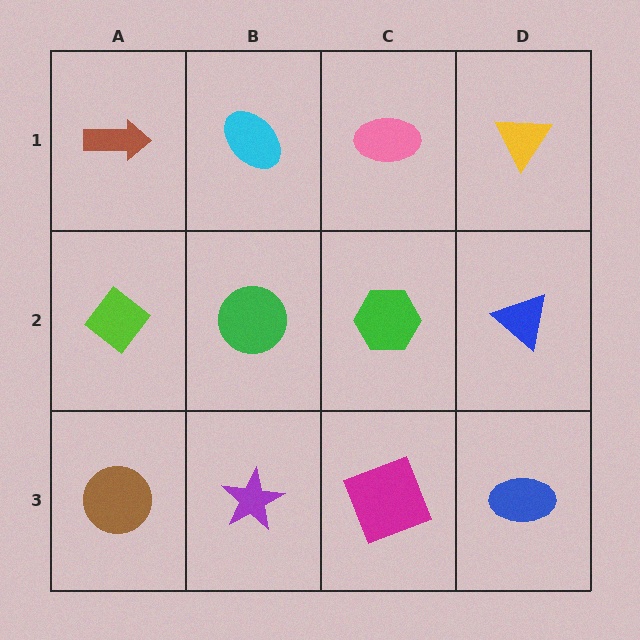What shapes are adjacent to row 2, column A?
A brown arrow (row 1, column A), a brown circle (row 3, column A), a green circle (row 2, column B).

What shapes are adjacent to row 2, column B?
A cyan ellipse (row 1, column B), a purple star (row 3, column B), a lime diamond (row 2, column A), a green hexagon (row 2, column C).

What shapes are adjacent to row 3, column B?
A green circle (row 2, column B), a brown circle (row 3, column A), a magenta square (row 3, column C).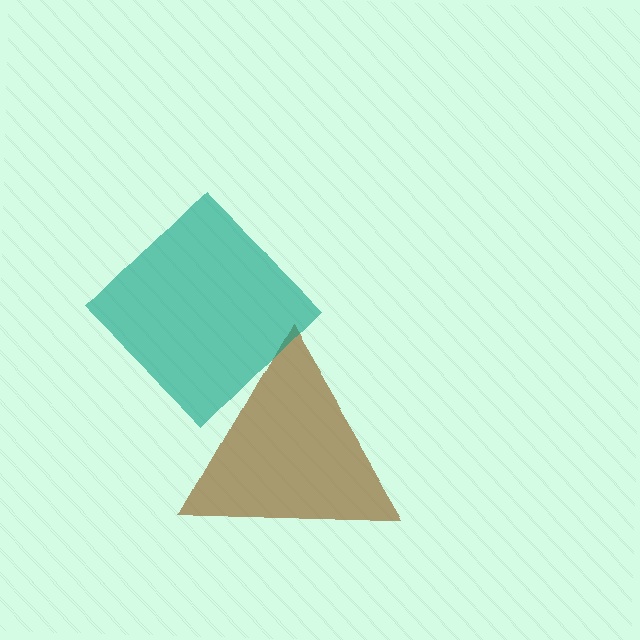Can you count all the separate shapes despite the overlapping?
Yes, there are 2 separate shapes.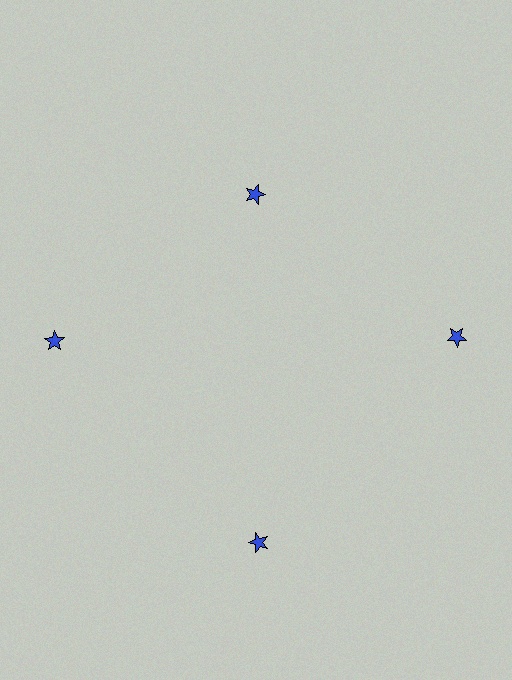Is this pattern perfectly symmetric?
No. The 4 blue stars are arranged in a ring, but one element near the 12 o'clock position is pulled inward toward the center, breaking the 4-fold rotational symmetry.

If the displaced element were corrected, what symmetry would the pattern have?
It would have 4-fold rotational symmetry — the pattern would map onto itself every 90 degrees.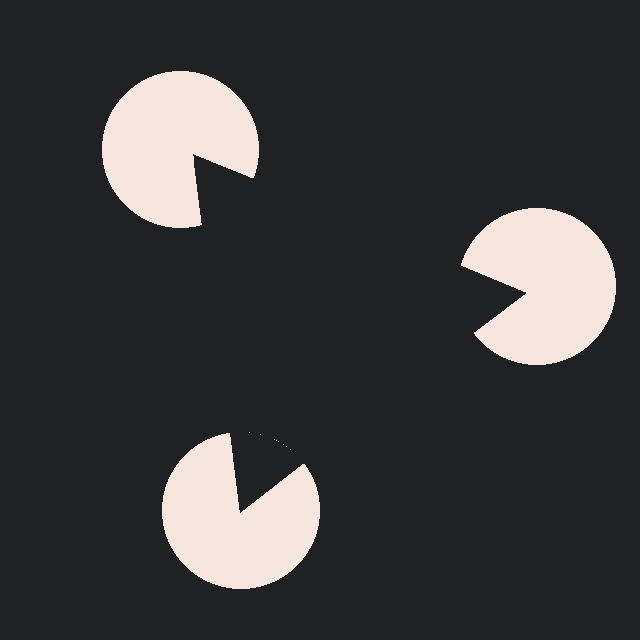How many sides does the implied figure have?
3 sides.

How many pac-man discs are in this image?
There are 3 — one at each vertex of the illusory triangle.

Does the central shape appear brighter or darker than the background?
It typically appears slightly darker than the background, even though no actual brightness change is drawn.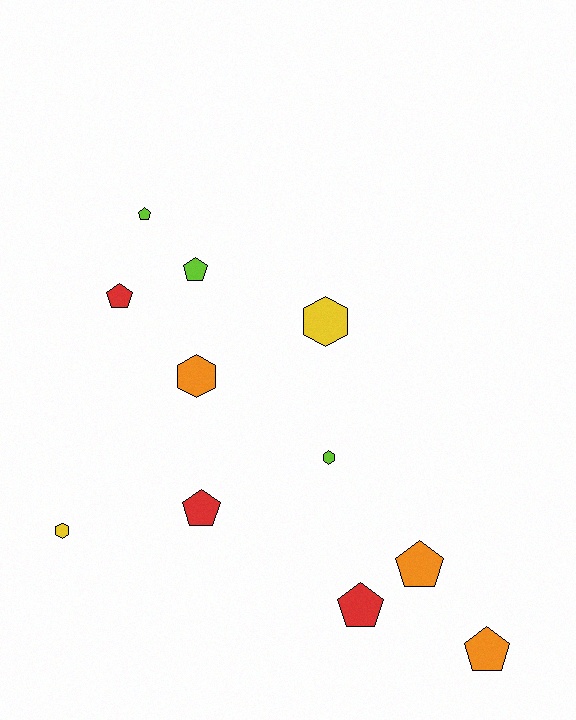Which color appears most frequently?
Red, with 3 objects.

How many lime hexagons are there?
There is 1 lime hexagon.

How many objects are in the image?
There are 11 objects.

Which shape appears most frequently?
Pentagon, with 7 objects.